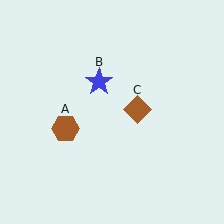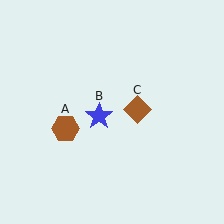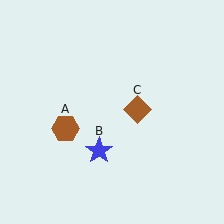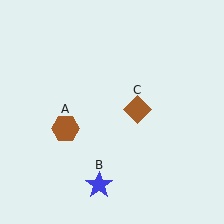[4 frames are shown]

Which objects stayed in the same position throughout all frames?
Brown hexagon (object A) and brown diamond (object C) remained stationary.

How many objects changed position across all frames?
1 object changed position: blue star (object B).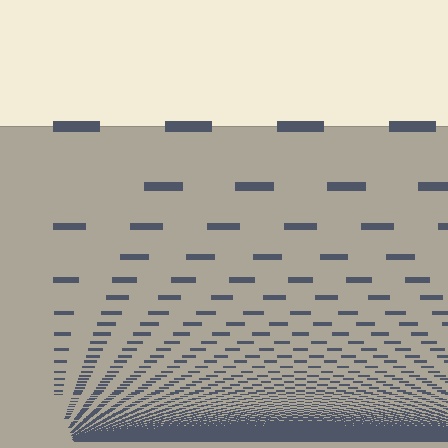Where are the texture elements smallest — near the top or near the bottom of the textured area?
Near the bottom.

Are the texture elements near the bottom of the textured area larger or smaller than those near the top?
Smaller. The gradient is inverted — elements near the bottom are smaller and denser.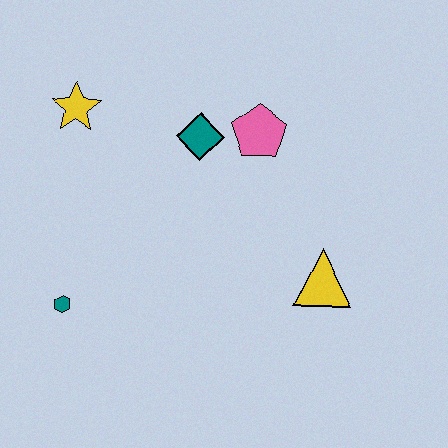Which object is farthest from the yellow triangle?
The yellow star is farthest from the yellow triangle.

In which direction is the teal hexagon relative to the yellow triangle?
The teal hexagon is to the left of the yellow triangle.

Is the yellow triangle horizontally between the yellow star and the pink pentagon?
No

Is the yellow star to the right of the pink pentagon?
No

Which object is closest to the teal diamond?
The pink pentagon is closest to the teal diamond.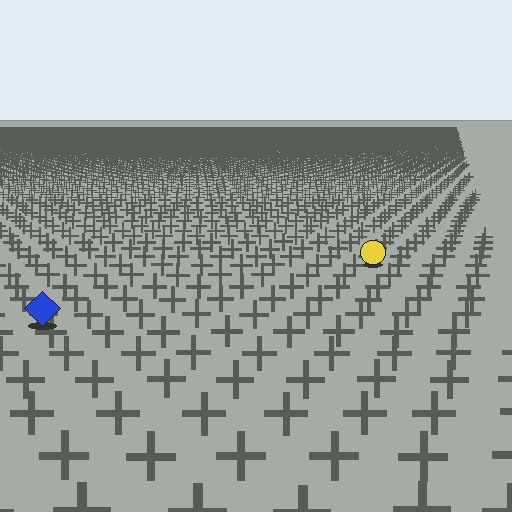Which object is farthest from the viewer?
The yellow circle is farthest from the viewer. It appears smaller and the ground texture around it is denser.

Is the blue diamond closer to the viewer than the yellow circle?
Yes. The blue diamond is closer — you can tell from the texture gradient: the ground texture is coarser near it.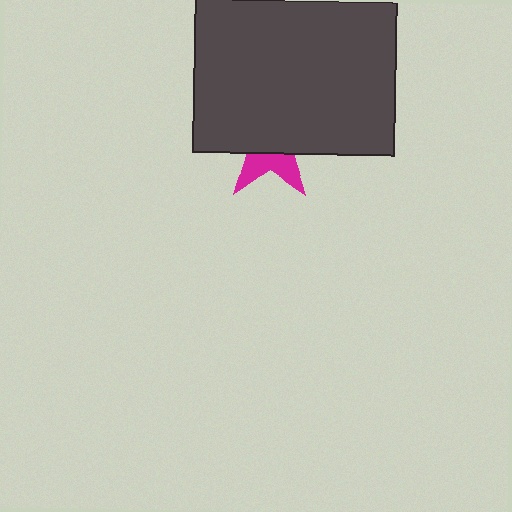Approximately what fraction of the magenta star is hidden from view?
Roughly 65% of the magenta star is hidden behind the dark gray rectangle.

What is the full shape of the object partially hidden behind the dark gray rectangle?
The partially hidden object is a magenta star.